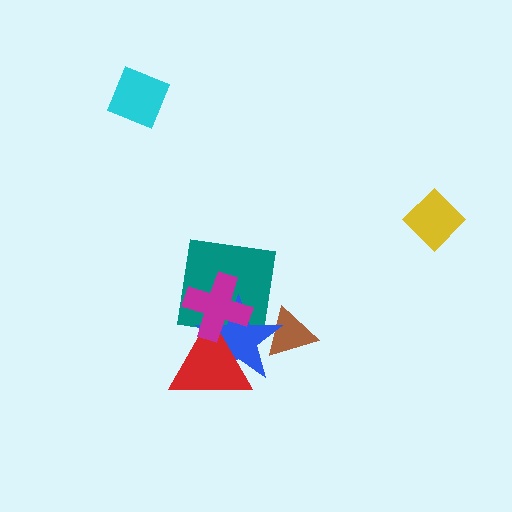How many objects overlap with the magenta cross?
3 objects overlap with the magenta cross.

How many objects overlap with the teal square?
3 objects overlap with the teal square.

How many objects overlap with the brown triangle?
1 object overlaps with the brown triangle.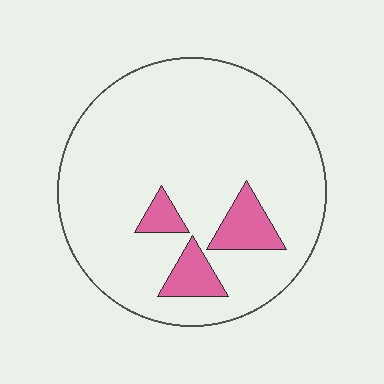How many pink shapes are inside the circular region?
3.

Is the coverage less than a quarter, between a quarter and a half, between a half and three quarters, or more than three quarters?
Less than a quarter.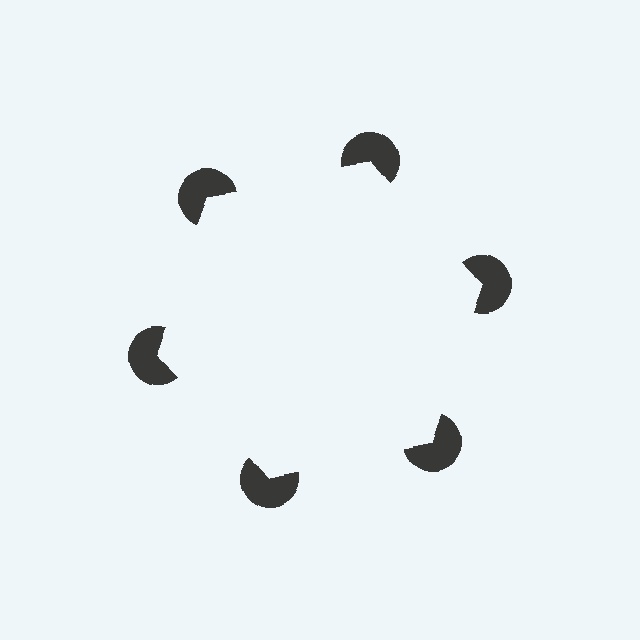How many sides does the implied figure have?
6 sides.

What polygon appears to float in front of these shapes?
An illusory hexagon — its edges are inferred from the aligned wedge cuts in the pac-man discs, not physically drawn.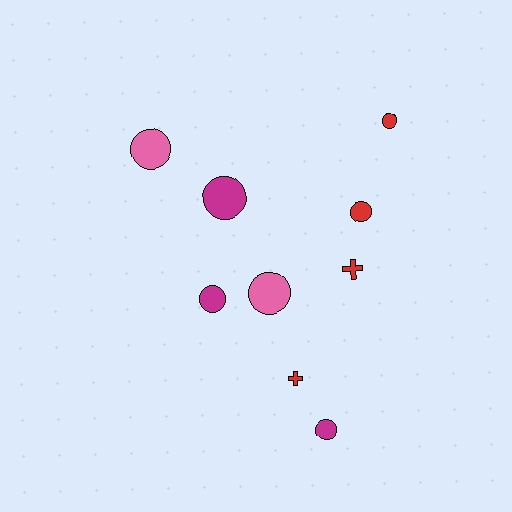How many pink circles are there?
There are 2 pink circles.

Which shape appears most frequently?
Circle, with 7 objects.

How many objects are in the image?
There are 9 objects.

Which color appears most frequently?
Red, with 4 objects.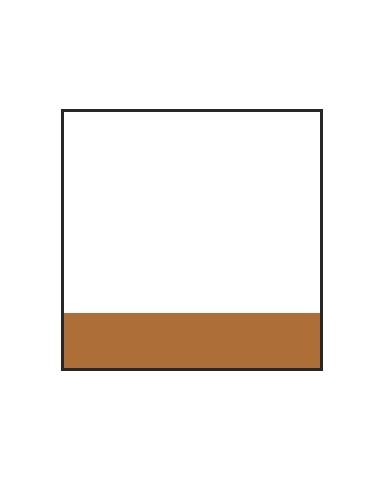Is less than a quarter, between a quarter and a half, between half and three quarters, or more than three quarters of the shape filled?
Less than a quarter.